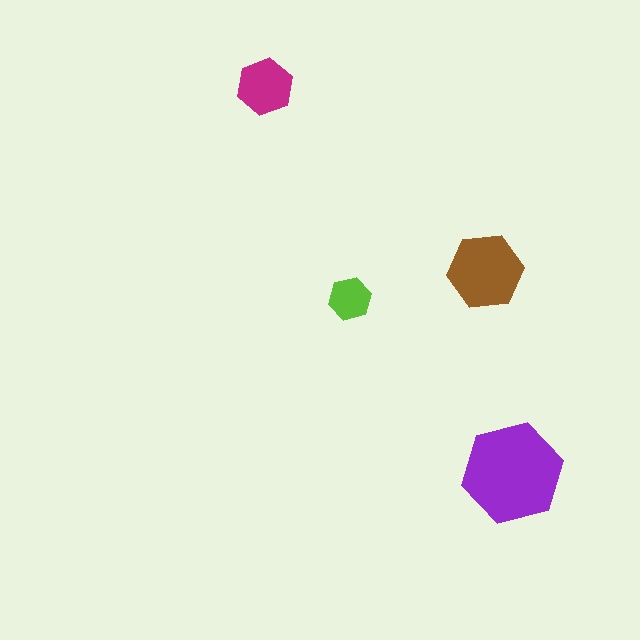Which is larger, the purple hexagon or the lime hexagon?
The purple one.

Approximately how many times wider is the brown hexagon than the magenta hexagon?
About 1.5 times wider.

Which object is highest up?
The magenta hexagon is topmost.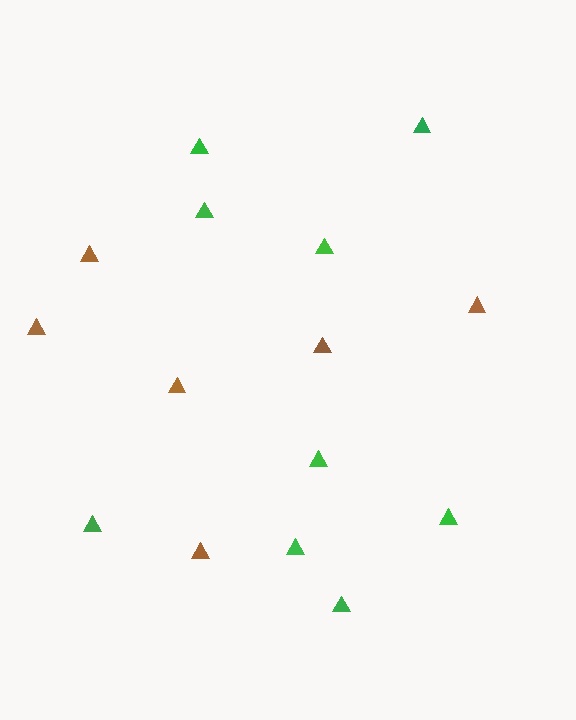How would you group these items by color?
There are 2 groups: one group of brown triangles (6) and one group of green triangles (9).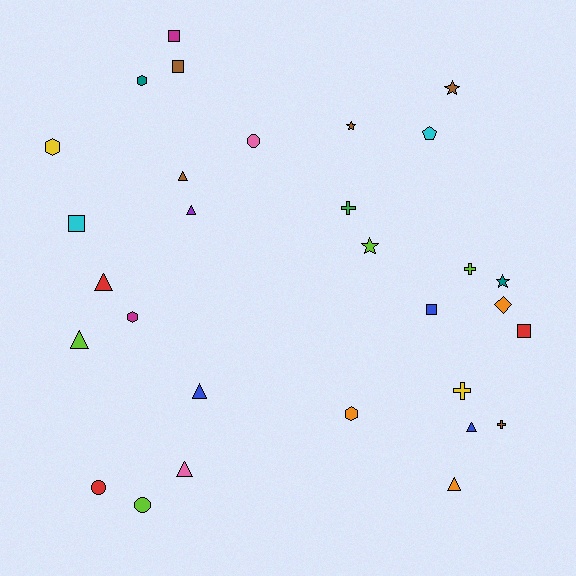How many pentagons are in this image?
There is 1 pentagon.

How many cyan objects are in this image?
There are 2 cyan objects.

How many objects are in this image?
There are 30 objects.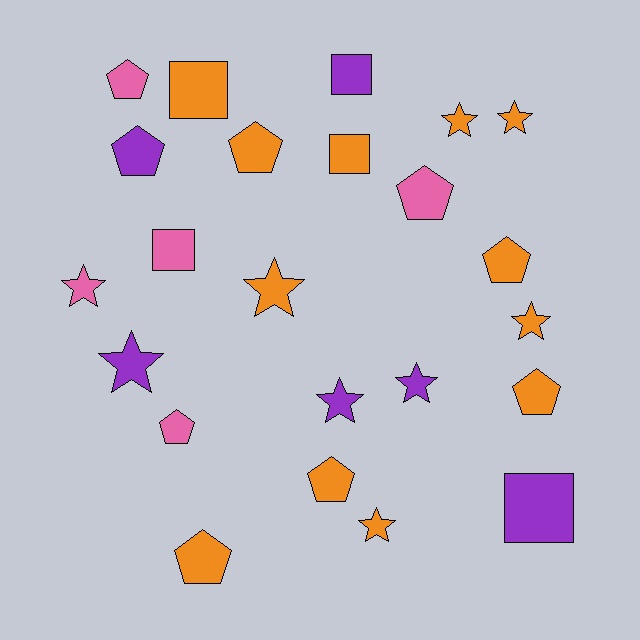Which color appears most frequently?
Orange, with 12 objects.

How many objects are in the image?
There are 23 objects.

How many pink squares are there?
There is 1 pink square.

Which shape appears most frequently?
Star, with 9 objects.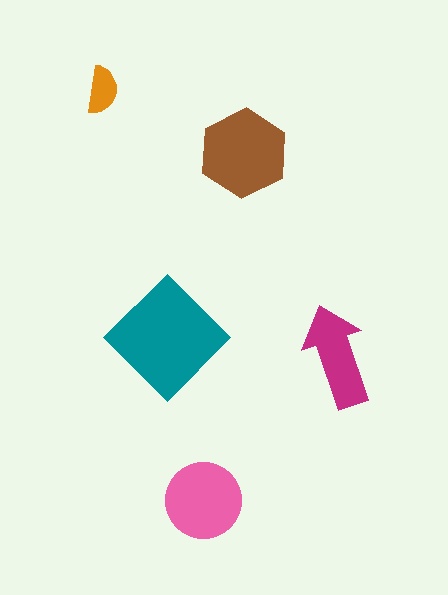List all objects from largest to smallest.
The teal diamond, the brown hexagon, the pink circle, the magenta arrow, the orange semicircle.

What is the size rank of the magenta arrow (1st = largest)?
4th.